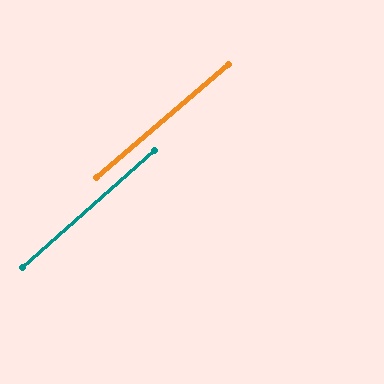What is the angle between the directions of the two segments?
Approximately 1 degree.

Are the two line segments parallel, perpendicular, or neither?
Parallel — their directions differ by only 1.3°.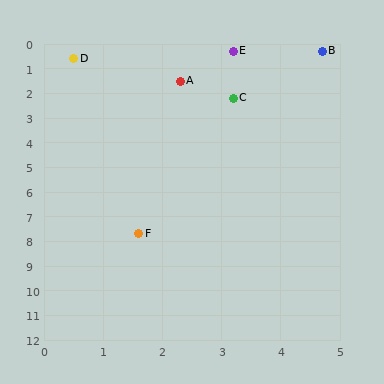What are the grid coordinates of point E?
Point E is at approximately (3.2, 0.3).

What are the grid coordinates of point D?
Point D is at approximately (0.5, 0.6).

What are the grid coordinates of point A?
Point A is at approximately (2.3, 1.5).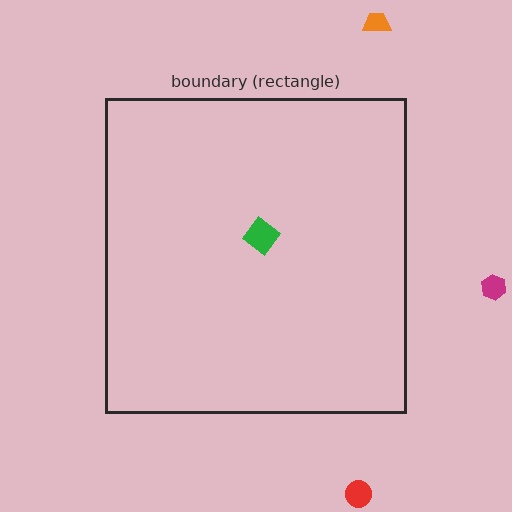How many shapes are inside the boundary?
1 inside, 3 outside.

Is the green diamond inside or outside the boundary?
Inside.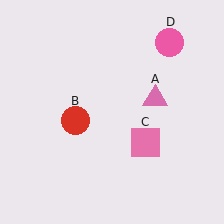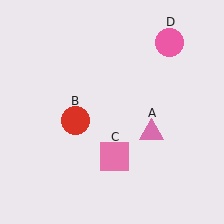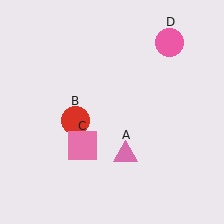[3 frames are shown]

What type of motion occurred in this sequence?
The pink triangle (object A), pink square (object C) rotated clockwise around the center of the scene.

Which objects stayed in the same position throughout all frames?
Red circle (object B) and pink circle (object D) remained stationary.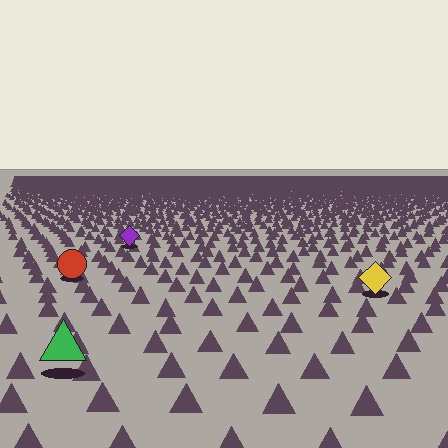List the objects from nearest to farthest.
From nearest to farthest: the green triangle, the yellow diamond, the red circle, the purple diamond.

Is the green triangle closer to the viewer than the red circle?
Yes. The green triangle is closer — you can tell from the texture gradient: the ground texture is coarser near it.